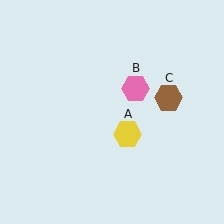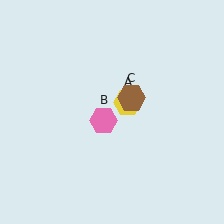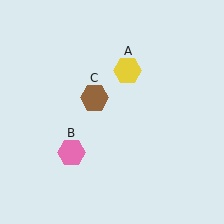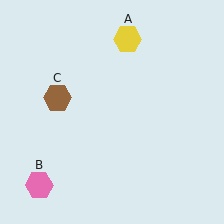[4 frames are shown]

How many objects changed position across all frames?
3 objects changed position: yellow hexagon (object A), pink hexagon (object B), brown hexagon (object C).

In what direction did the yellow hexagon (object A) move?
The yellow hexagon (object A) moved up.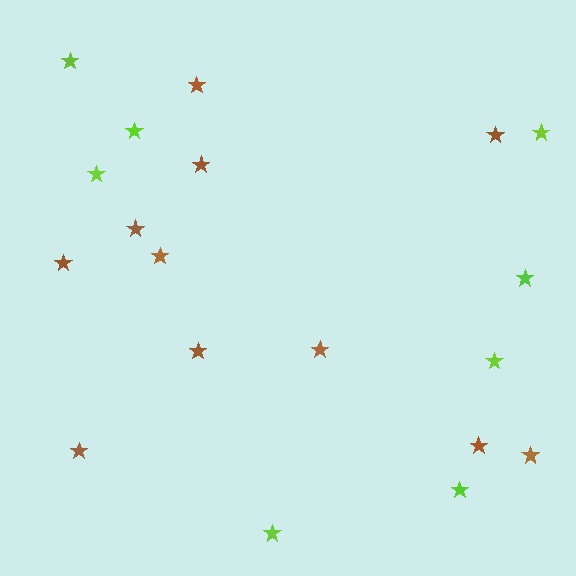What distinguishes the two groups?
There are 2 groups: one group of brown stars (11) and one group of lime stars (8).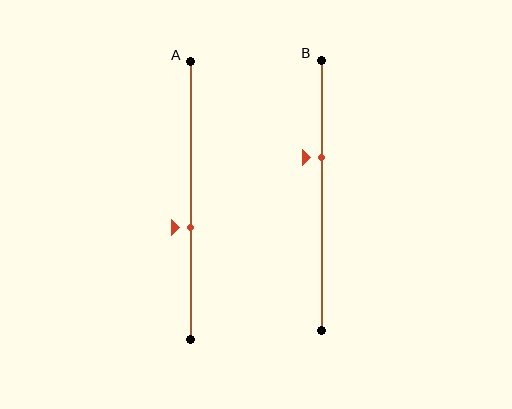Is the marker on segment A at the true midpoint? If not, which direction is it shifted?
No, the marker on segment A is shifted downward by about 10% of the segment length.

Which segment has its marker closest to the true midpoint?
Segment A has its marker closest to the true midpoint.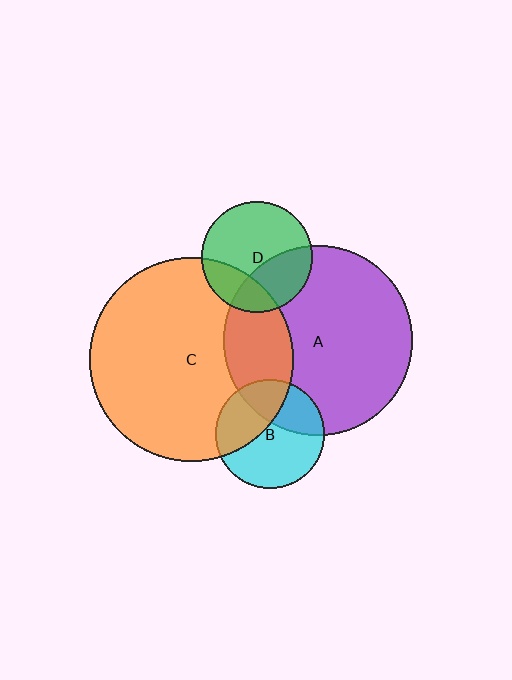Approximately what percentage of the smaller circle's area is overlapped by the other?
Approximately 35%.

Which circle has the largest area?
Circle C (orange).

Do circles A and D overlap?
Yes.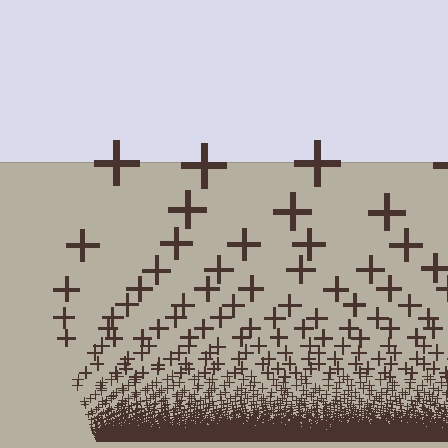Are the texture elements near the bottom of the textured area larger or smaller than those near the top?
Smaller. The gradient is inverted — elements near the bottom are smaller and denser.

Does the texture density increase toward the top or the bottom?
Density increases toward the bottom.